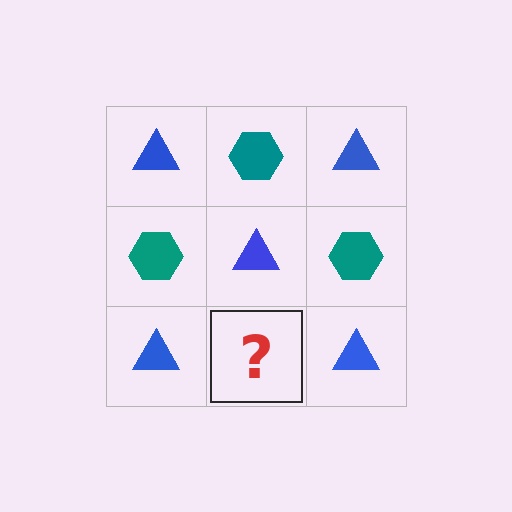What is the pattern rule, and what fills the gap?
The rule is that it alternates blue triangle and teal hexagon in a checkerboard pattern. The gap should be filled with a teal hexagon.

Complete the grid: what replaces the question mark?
The question mark should be replaced with a teal hexagon.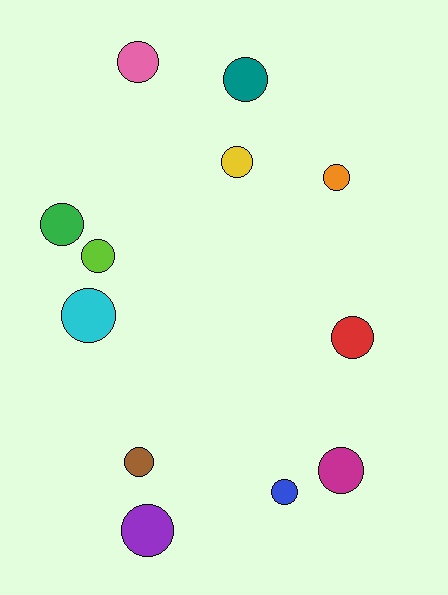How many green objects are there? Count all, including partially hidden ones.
There is 1 green object.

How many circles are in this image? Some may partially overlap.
There are 12 circles.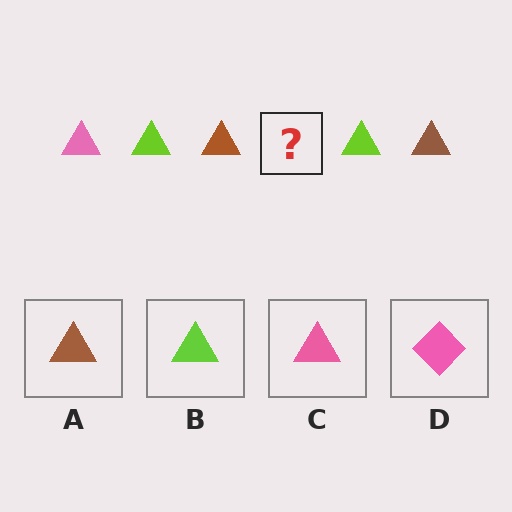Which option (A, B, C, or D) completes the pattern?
C.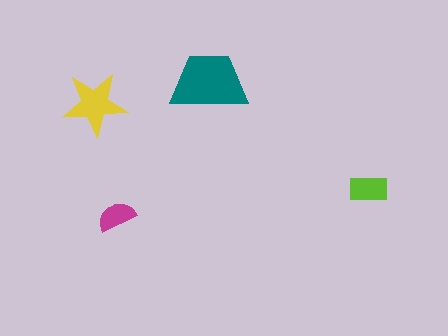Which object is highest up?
The teal trapezoid is topmost.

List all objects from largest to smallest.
The teal trapezoid, the yellow star, the lime rectangle, the magenta semicircle.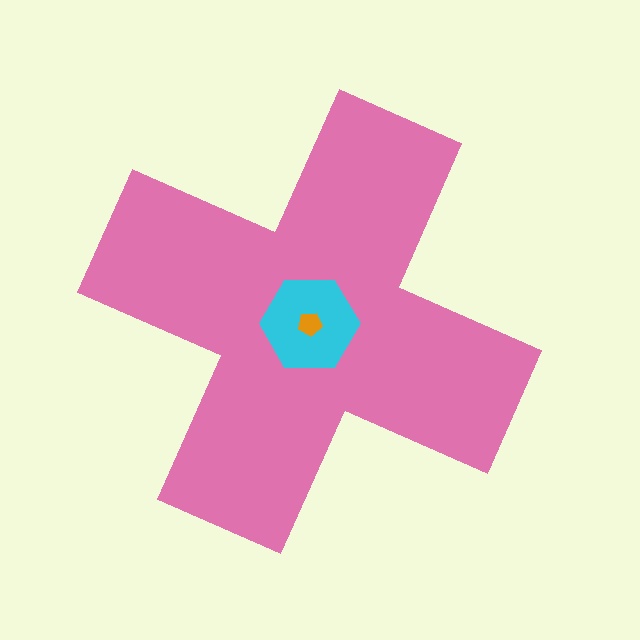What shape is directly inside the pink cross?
The cyan hexagon.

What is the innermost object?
The orange pentagon.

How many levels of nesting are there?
3.